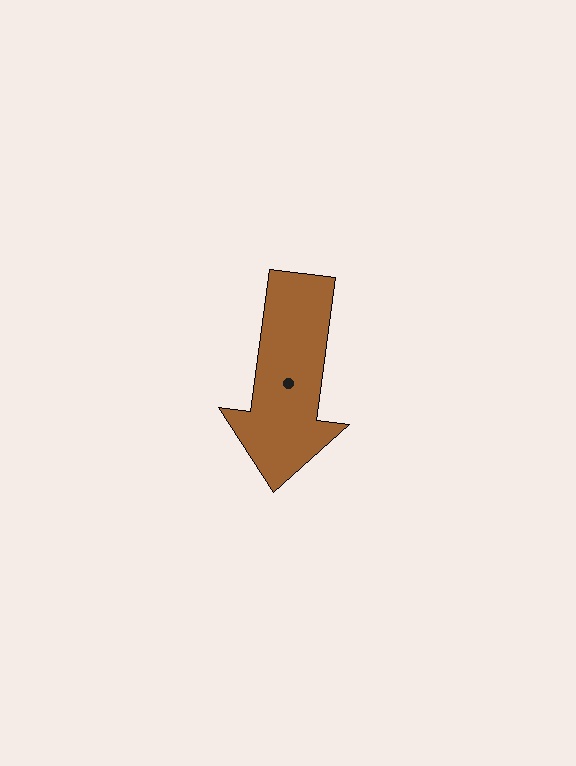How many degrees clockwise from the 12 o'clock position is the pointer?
Approximately 188 degrees.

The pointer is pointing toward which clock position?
Roughly 6 o'clock.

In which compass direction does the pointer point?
South.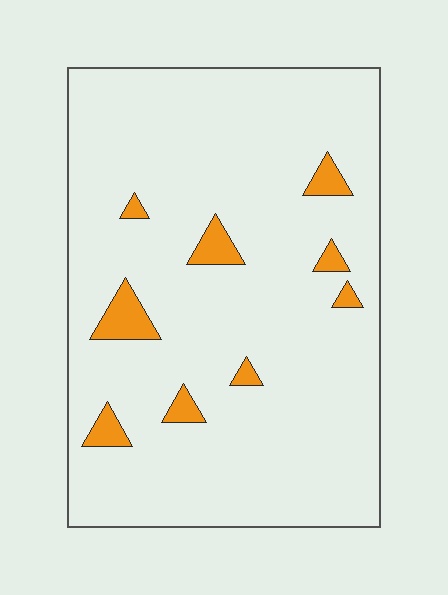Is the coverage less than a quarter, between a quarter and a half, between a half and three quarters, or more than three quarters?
Less than a quarter.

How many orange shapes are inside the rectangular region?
9.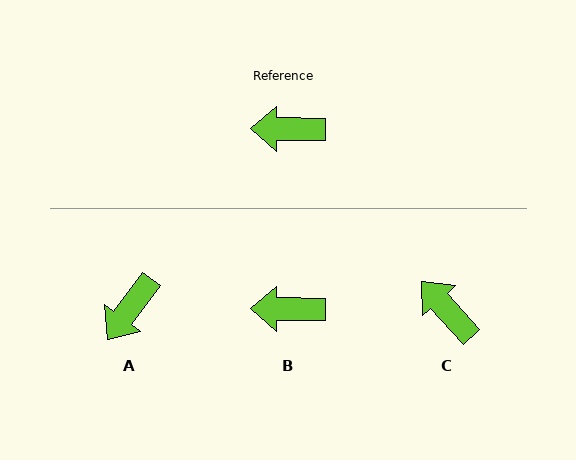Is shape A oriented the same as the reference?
No, it is off by about 54 degrees.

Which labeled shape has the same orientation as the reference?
B.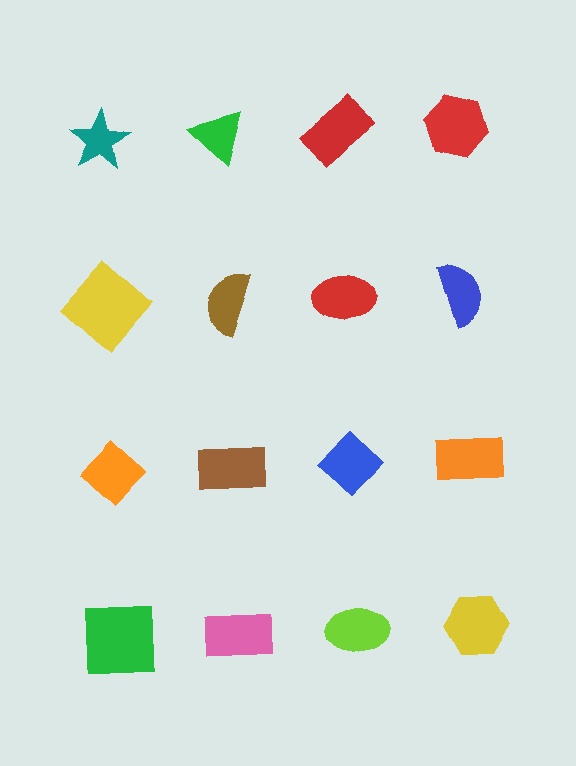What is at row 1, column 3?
A red rectangle.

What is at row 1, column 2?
A green triangle.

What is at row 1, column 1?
A teal star.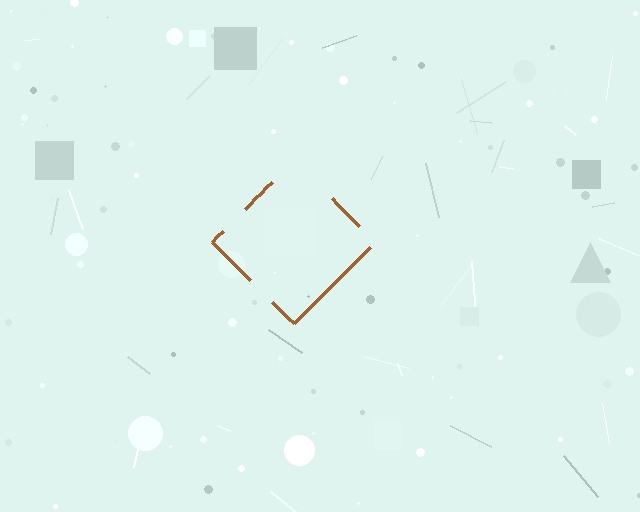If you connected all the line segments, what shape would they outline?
They would outline a diamond.